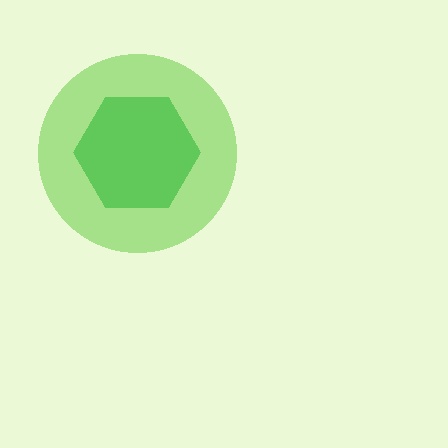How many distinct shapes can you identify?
There are 2 distinct shapes: a lime circle, a green hexagon.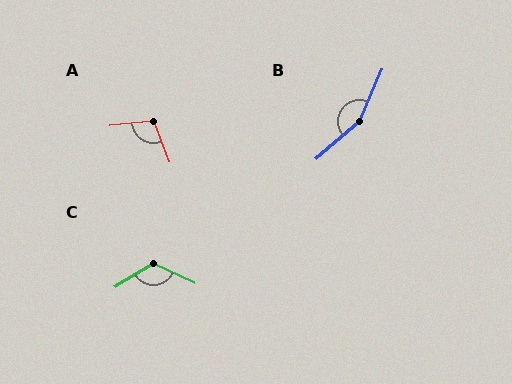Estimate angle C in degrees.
Approximately 123 degrees.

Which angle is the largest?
B, at approximately 154 degrees.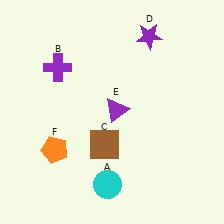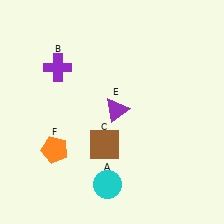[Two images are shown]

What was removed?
The purple star (D) was removed in Image 2.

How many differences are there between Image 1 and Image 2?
There is 1 difference between the two images.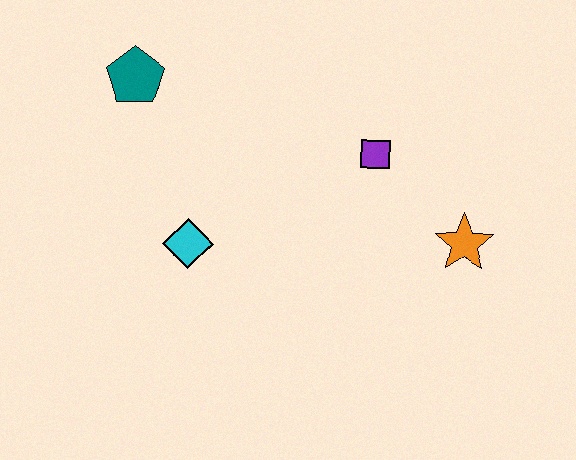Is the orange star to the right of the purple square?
Yes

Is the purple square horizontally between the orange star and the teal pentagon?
Yes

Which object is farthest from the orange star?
The teal pentagon is farthest from the orange star.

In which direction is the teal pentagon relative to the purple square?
The teal pentagon is to the left of the purple square.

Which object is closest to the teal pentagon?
The cyan diamond is closest to the teal pentagon.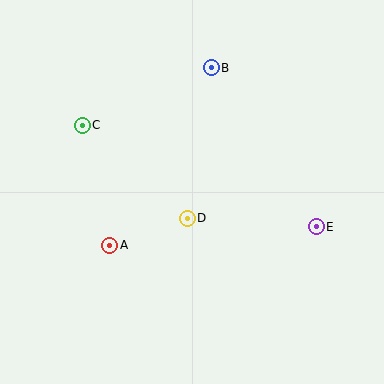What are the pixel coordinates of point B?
Point B is at (211, 68).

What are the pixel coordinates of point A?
Point A is at (110, 246).